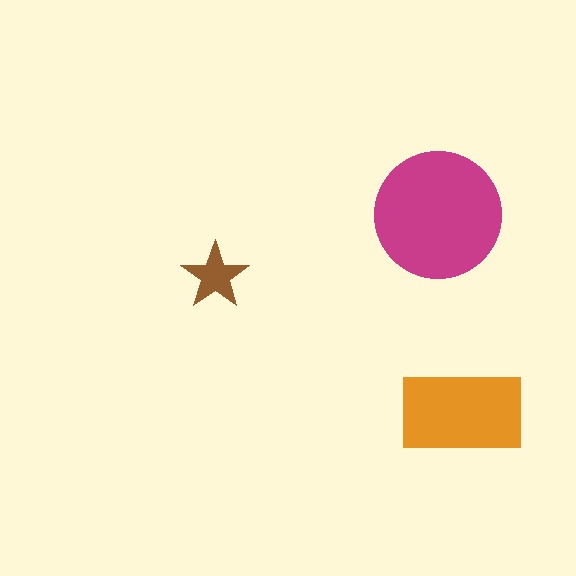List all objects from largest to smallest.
The magenta circle, the orange rectangle, the brown star.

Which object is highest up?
The magenta circle is topmost.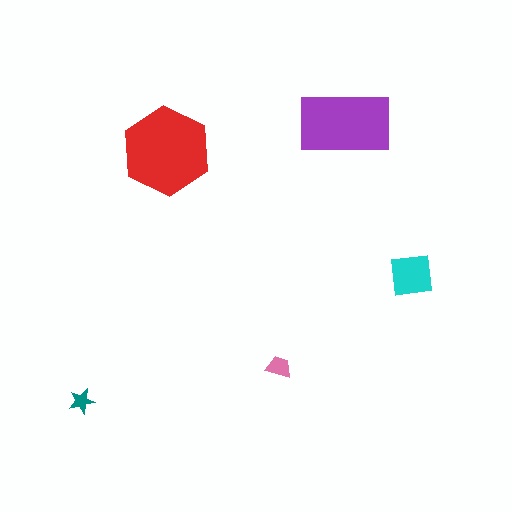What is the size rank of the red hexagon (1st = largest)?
1st.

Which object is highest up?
The purple rectangle is topmost.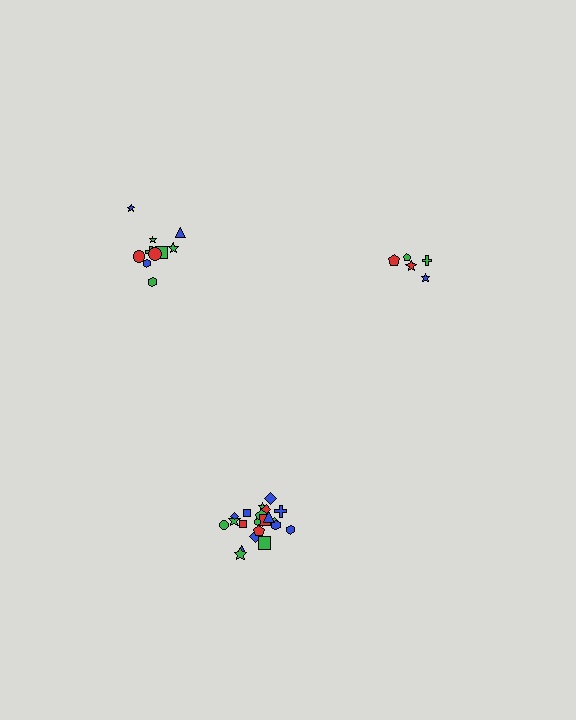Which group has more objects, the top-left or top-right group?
The top-left group.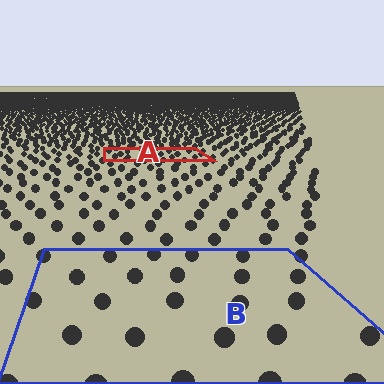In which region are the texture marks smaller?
The texture marks are smaller in region A, because it is farther away.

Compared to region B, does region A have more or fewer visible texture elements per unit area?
Region A has more texture elements per unit area — they are packed more densely because it is farther away.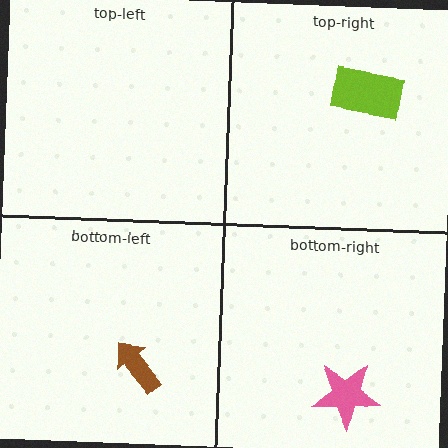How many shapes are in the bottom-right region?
1.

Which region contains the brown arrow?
The bottom-left region.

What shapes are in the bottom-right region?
The pink star.